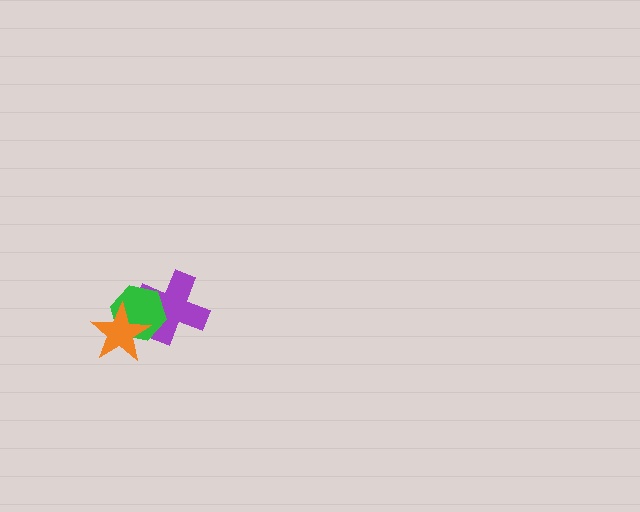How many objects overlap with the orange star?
2 objects overlap with the orange star.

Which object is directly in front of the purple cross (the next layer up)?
The green hexagon is directly in front of the purple cross.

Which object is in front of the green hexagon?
The orange star is in front of the green hexagon.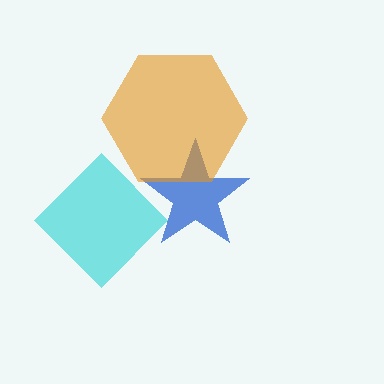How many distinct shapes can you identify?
There are 3 distinct shapes: a blue star, a cyan diamond, an orange hexagon.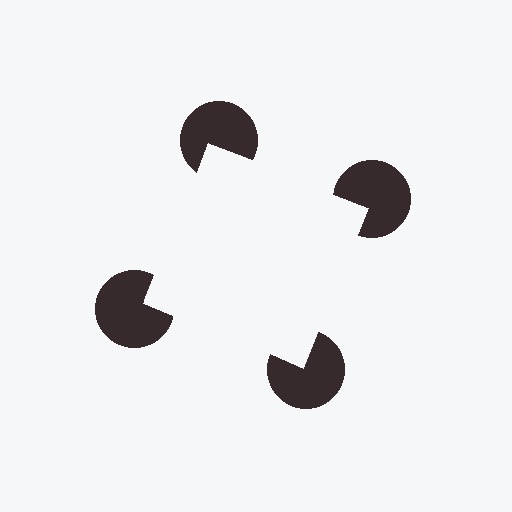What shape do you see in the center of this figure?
An illusory square — its edges are inferred from the aligned wedge cuts in the pac-man discs, not physically drawn.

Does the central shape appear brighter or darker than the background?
It typically appears slightly brighter than the background, even though no actual brightness change is drawn.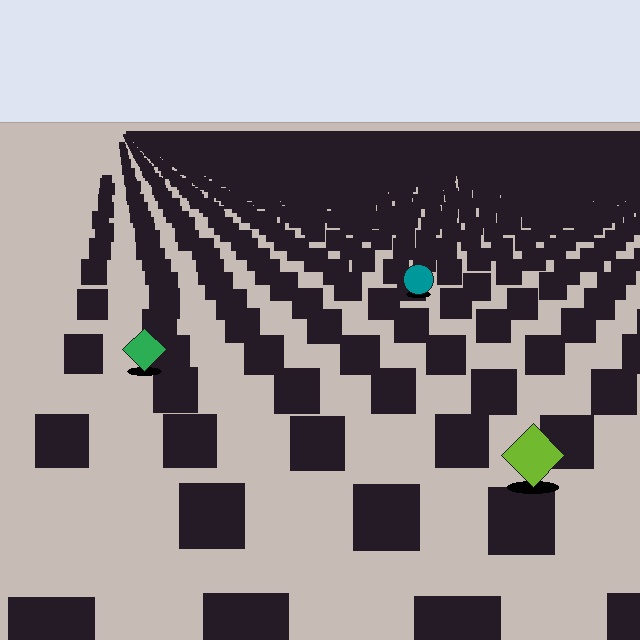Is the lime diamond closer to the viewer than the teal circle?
Yes. The lime diamond is closer — you can tell from the texture gradient: the ground texture is coarser near it.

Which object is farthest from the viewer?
The teal circle is farthest from the viewer. It appears smaller and the ground texture around it is denser.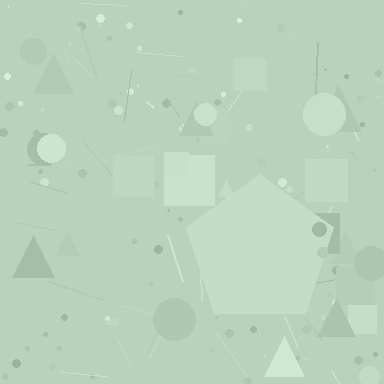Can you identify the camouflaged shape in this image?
The camouflaged shape is a pentagon.